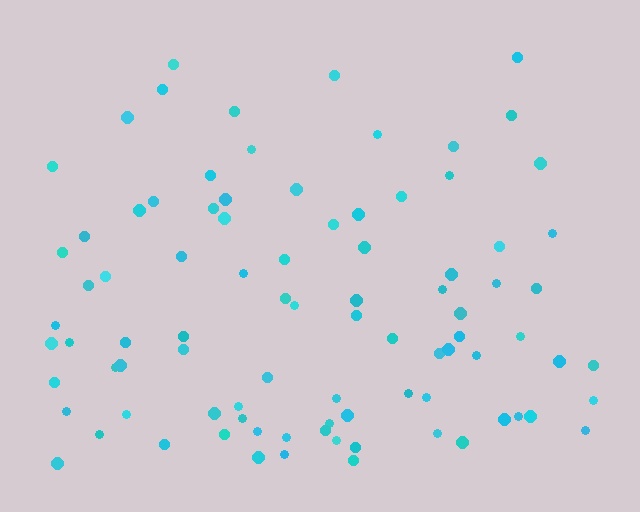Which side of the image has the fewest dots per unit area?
The top.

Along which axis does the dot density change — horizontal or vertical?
Vertical.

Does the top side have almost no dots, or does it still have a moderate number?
Still a moderate number, just noticeably fewer than the bottom.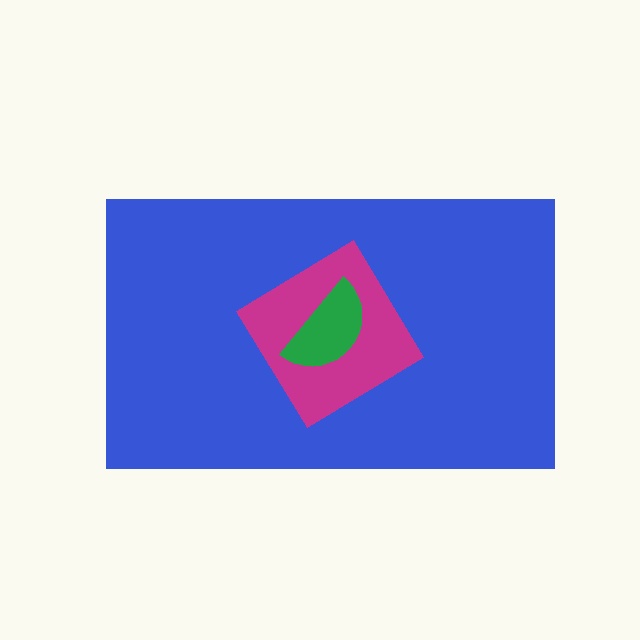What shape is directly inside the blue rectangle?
The magenta diamond.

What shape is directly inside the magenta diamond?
The green semicircle.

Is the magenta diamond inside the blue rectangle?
Yes.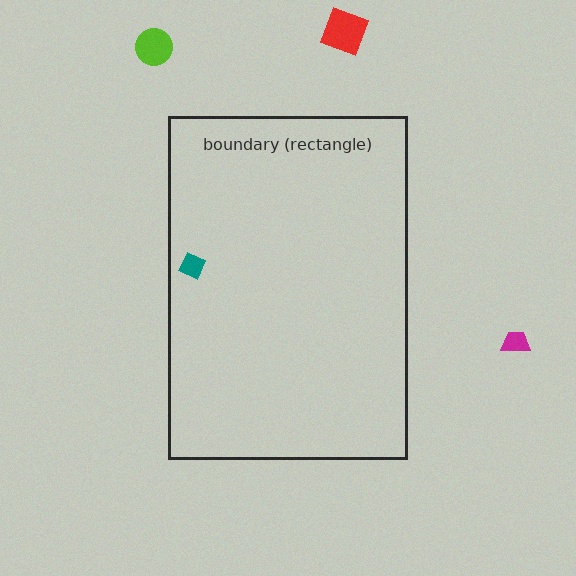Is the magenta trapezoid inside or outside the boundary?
Outside.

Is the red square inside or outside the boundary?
Outside.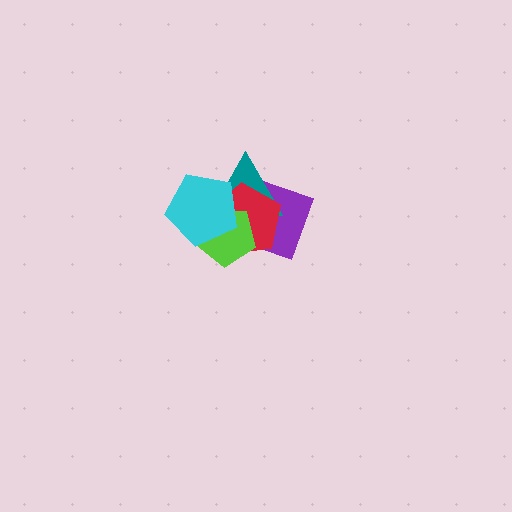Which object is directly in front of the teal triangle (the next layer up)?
The red pentagon is directly in front of the teal triangle.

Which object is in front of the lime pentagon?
The cyan pentagon is in front of the lime pentagon.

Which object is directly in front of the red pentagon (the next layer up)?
The lime pentagon is directly in front of the red pentagon.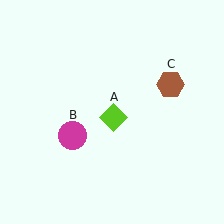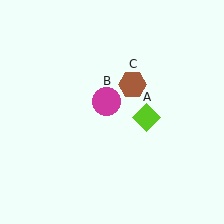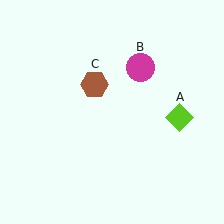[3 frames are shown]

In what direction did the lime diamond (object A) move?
The lime diamond (object A) moved right.